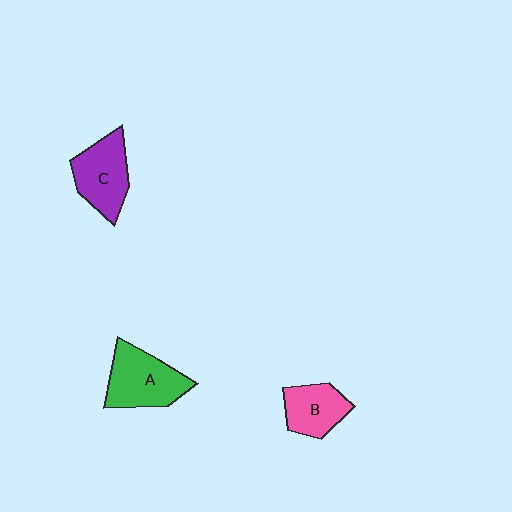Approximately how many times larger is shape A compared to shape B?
Approximately 1.4 times.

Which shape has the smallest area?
Shape B (pink).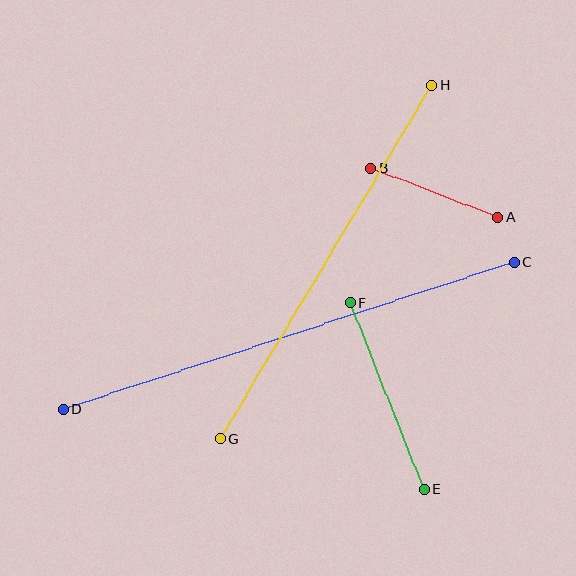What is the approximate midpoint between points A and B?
The midpoint is at approximately (435, 193) pixels.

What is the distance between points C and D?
The distance is approximately 475 pixels.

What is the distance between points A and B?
The distance is approximately 136 pixels.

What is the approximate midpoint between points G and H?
The midpoint is at approximately (326, 262) pixels.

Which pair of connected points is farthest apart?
Points C and D are farthest apart.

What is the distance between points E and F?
The distance is approximately 201 pixels.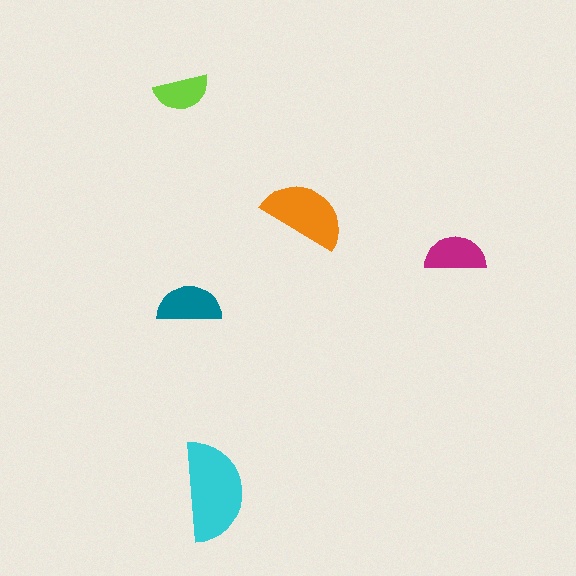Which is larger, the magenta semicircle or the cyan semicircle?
The cyan one.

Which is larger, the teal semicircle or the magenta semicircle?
The teal one.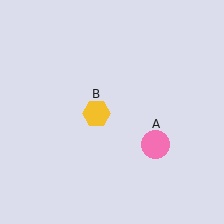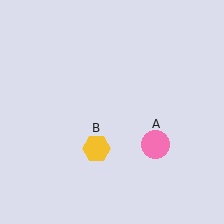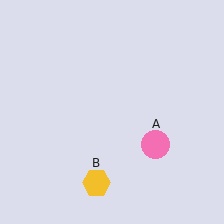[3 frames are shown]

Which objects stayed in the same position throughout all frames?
Pink circle (object A) remained stationary.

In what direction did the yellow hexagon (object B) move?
The yellow hexagon (object B) moved down.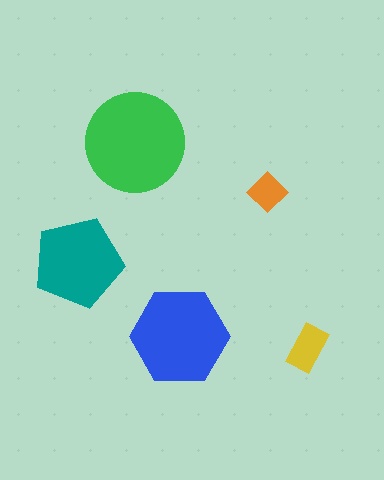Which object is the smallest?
The orange diamond.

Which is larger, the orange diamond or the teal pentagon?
The teal pentagon.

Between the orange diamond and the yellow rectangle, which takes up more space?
The yellow rectangle.